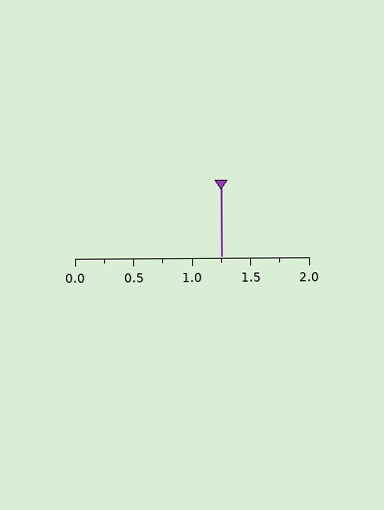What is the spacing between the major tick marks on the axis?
The major ticks are spaced 0.5 apart.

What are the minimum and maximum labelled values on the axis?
The axis runs from 0.0 to 2.0.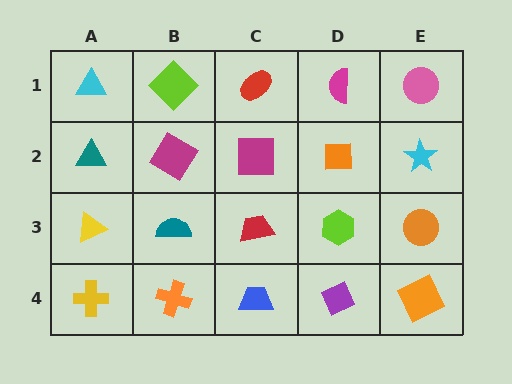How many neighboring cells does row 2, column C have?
4.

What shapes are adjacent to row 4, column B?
A teal semicircle (row 3, column B), a yellow cross (row 4, column A), a blue trapezoid (row 4, column C).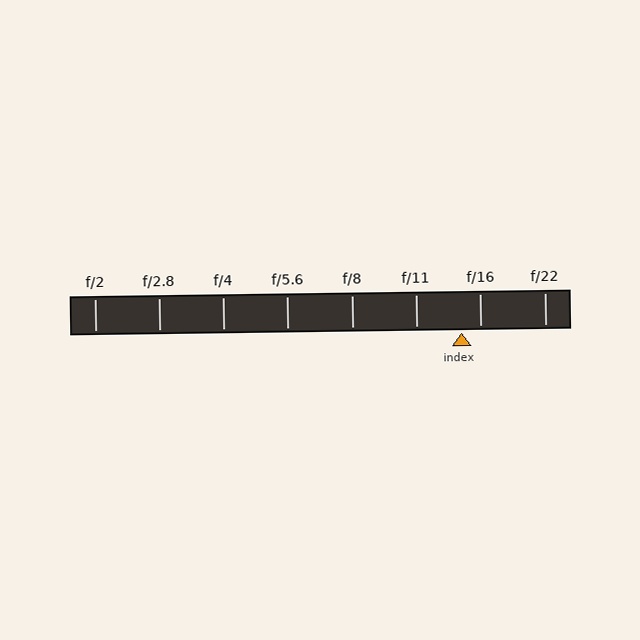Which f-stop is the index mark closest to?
The index mark is closest to f/16.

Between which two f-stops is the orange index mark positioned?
The index mark is between f/11 and f/16.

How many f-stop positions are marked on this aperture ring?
There are 8 f-stop positions marked.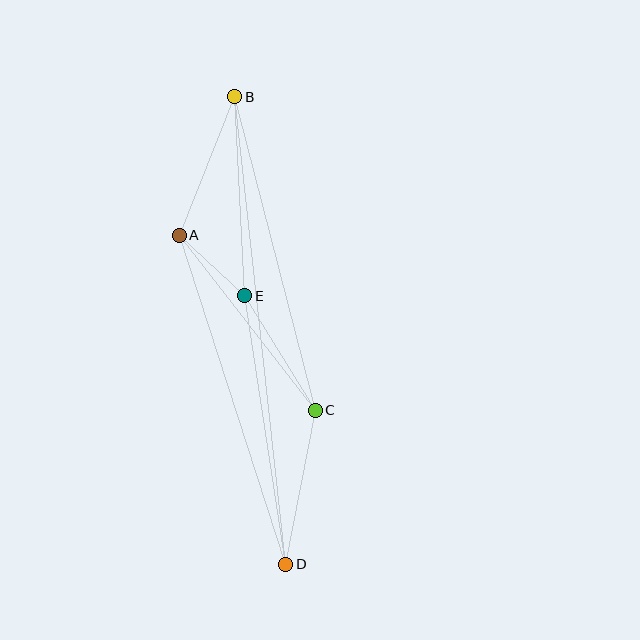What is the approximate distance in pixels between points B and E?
The distance between B and E is approximately 199 pixels.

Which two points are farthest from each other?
Points B and D are farthest from each other.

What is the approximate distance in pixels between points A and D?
The distance between A and D is approximately 346 pixels.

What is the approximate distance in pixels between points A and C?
The distance between A and C is approximately 222 pixels.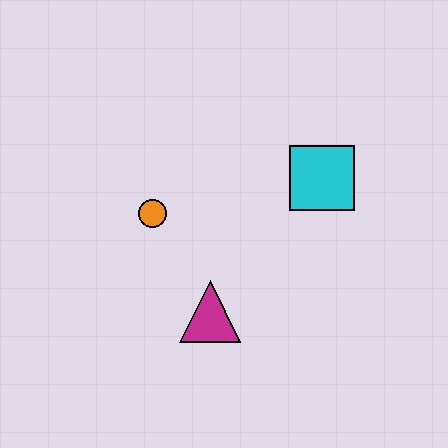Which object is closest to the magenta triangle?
The orange circle is closest to the magenta triangle.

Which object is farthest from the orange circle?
The cyan square is farthest from the orange circle.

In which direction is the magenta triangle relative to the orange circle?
The magenta triangle is below the orange circle.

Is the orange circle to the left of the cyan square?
Yes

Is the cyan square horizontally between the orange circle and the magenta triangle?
No